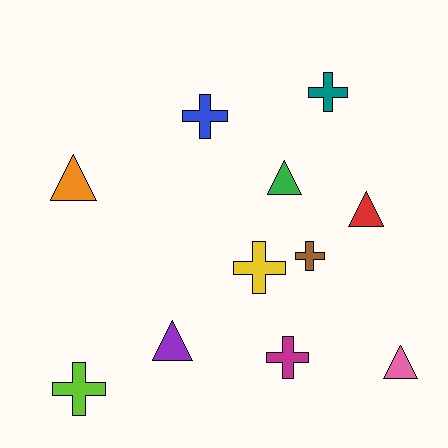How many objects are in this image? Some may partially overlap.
There are 11 objects.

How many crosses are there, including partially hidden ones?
There are 6 crosses.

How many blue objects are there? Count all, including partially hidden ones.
There is 1 blue object.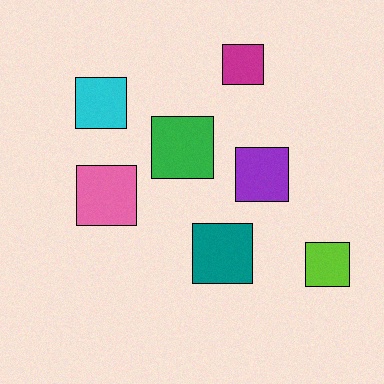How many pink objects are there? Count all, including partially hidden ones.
There is 1 pink object.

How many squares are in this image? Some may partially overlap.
There are 7 squares.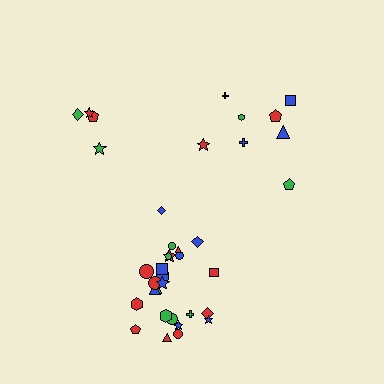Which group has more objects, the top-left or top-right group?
The top-right group.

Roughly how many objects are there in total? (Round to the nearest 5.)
Roughly 35 objects in total.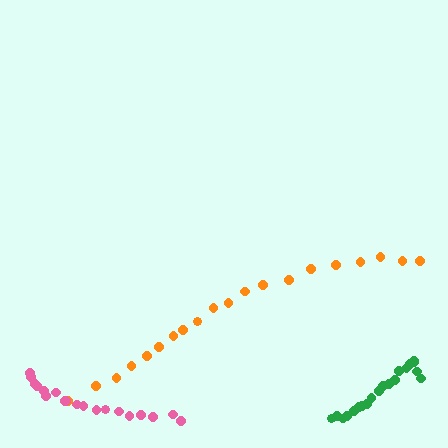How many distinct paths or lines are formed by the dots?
There are 3 distinct paths.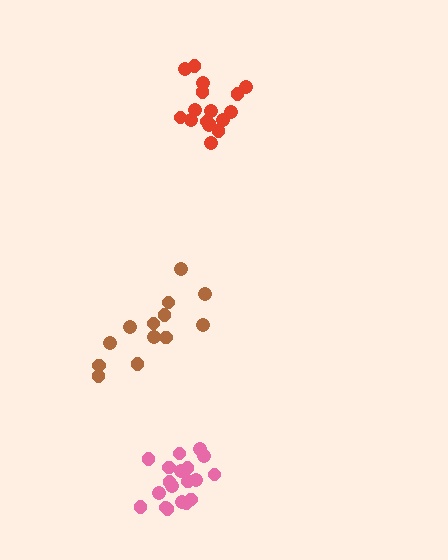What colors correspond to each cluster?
The clusters are colored: brown, red, pink.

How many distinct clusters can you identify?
There are 3 distinct clusters.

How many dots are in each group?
Group 1: 13 dots, Group 2: 17 dots, Group 3: 19 dots (49 total).